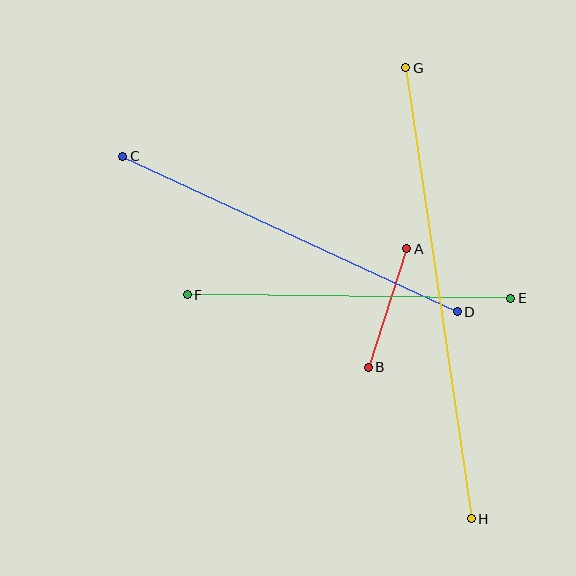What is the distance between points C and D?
The distance is approximately 368 pixels.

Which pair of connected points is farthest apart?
Points G and H are farthest apart.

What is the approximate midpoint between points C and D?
The midpoint is at approximately (290, 234) pixels.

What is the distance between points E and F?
The distance is approximately 324 pixels.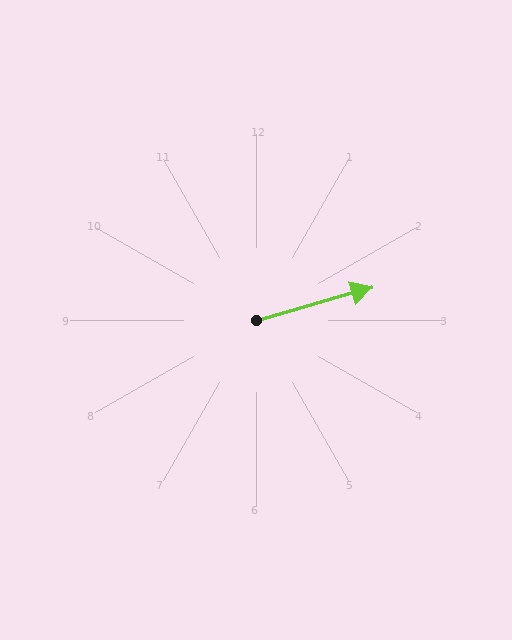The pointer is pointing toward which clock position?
Roughly 2 o'clock.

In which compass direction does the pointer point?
East.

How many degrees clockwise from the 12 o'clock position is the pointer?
Approximately 74 degrees.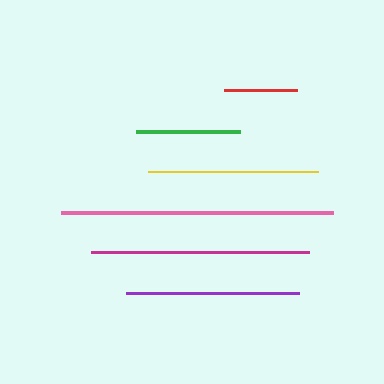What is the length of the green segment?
The green segment is approximately 104 pixels long.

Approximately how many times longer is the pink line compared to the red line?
The pink line is approximately 3.7 times the length of the red line.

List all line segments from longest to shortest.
From longest to shortest: pink, magenta, purple, yellow, green, red.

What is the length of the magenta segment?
The magenta segment is approximately 218 pixels long.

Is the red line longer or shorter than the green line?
The green line is longer than the red line.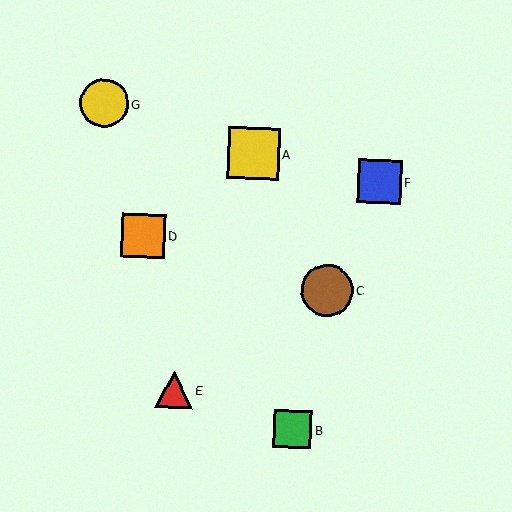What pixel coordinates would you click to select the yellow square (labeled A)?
Click at (254, 153) to select the yellow square A.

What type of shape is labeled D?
Shape D is an orange square.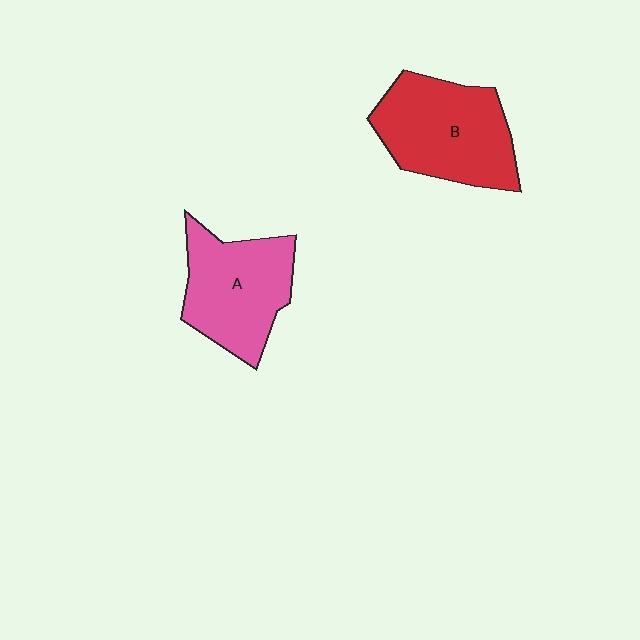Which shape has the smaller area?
Shape A (pink).